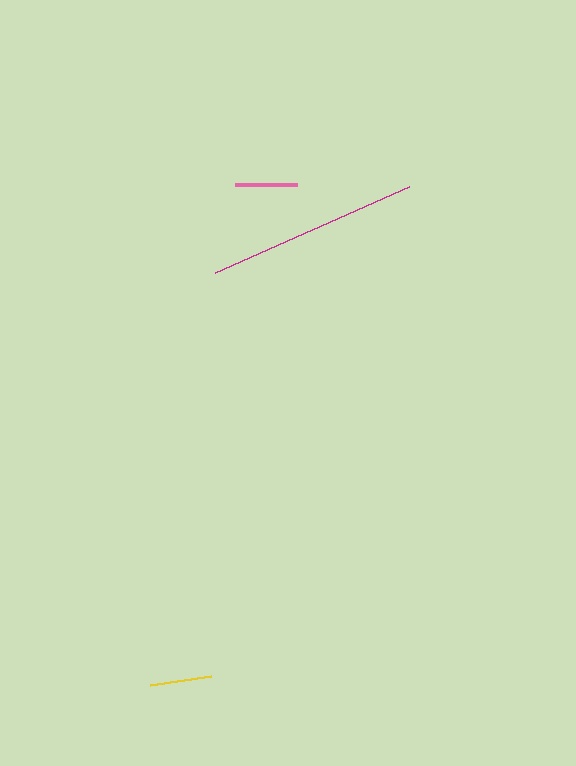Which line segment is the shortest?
The yellow line is the shortest at approximately 61 pixels.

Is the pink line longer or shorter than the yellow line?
The pink line is longer than the yellow line.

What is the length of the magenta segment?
The magenta segment is approximately 212 pixels long.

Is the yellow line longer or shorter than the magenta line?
The magenta line is longer than the yellow line.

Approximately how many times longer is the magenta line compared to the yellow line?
The magenta line is approximately 3.4 times the length of the yellow line.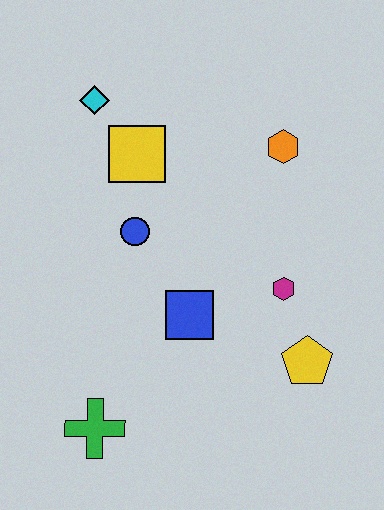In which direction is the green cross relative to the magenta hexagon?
The green cross is to the left of the magenta hexagon.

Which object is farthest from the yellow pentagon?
The cyan diamond is farthest from the yellow pentagon.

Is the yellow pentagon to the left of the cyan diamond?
No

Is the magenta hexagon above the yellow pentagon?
Yes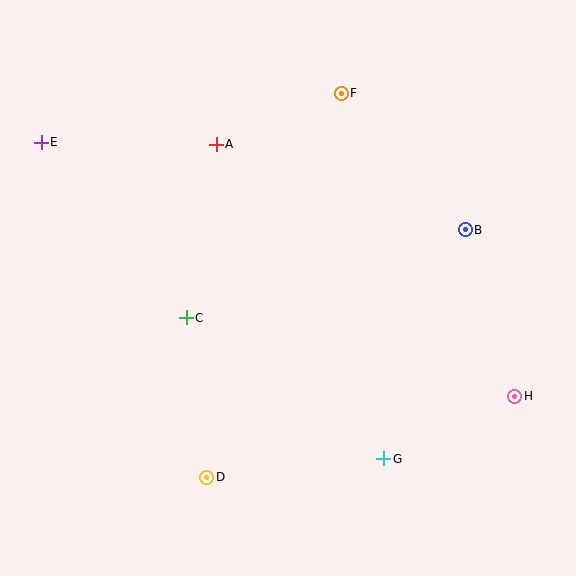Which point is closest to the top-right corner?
Point F is closest to the top-right corner.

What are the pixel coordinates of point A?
Point A is at (216, 144).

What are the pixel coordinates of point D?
Point D is at (207, 477).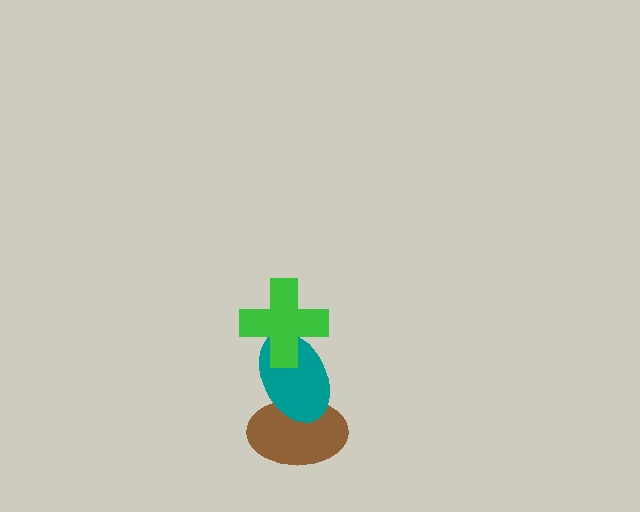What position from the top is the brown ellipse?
The brown ellipse is 3rd from the top.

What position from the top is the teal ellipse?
The teal ellipse is 2nd from the top.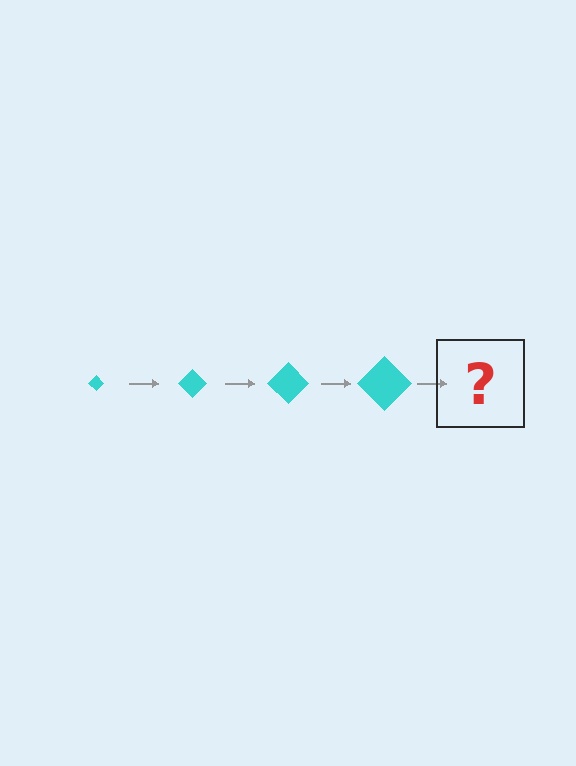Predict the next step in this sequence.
The next step is a cyan diamond, larger than the previous one.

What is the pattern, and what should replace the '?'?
The pattern is that the diamond gets progressively larger each step. The '?' should be a cyan diamond, larger than the previous one.